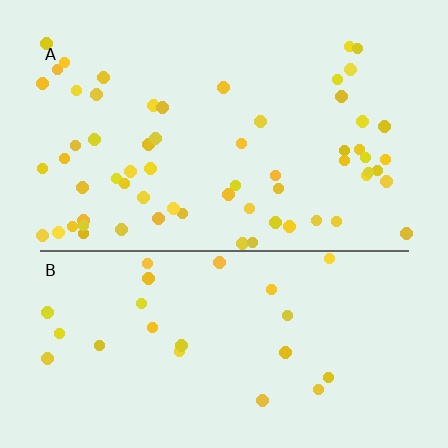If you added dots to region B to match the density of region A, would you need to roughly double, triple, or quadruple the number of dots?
Approximately triple.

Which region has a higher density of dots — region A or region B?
A (the top).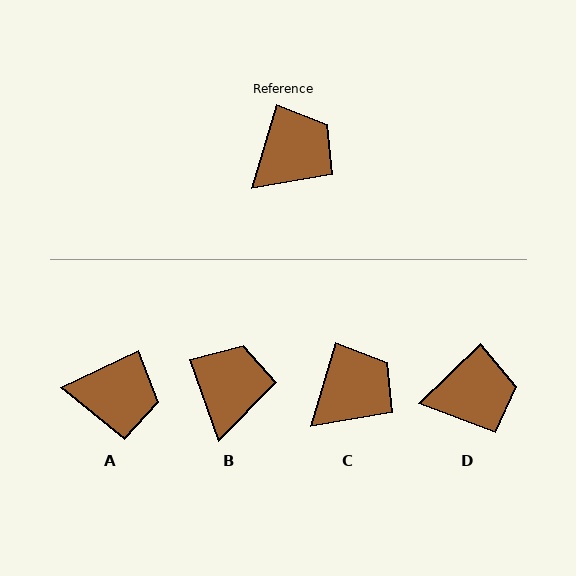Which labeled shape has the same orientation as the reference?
C.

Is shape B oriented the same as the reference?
No, it is off by about 36 degrees.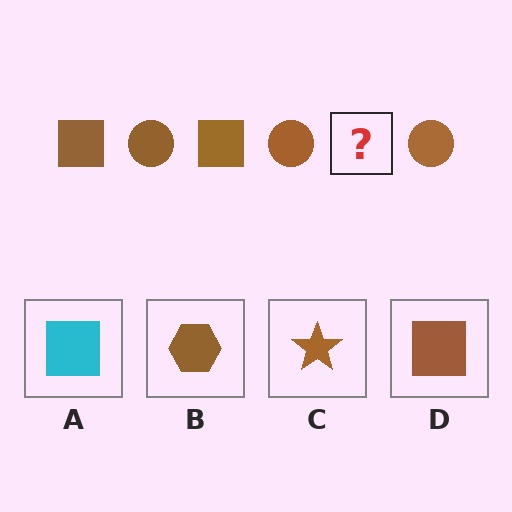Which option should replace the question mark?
Option D.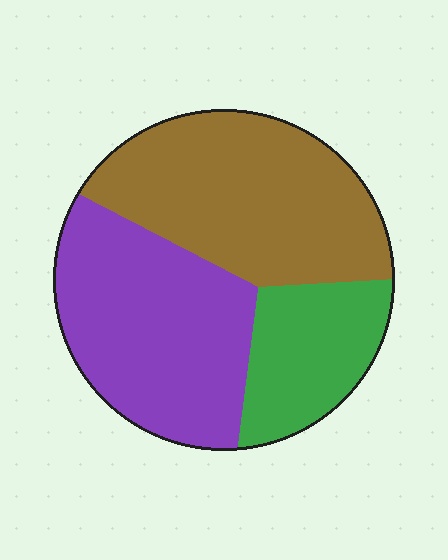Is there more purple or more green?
Purple.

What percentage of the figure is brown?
Brown takes up about two fifths (2/5) of the figure.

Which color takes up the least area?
Green, at roughly 20%.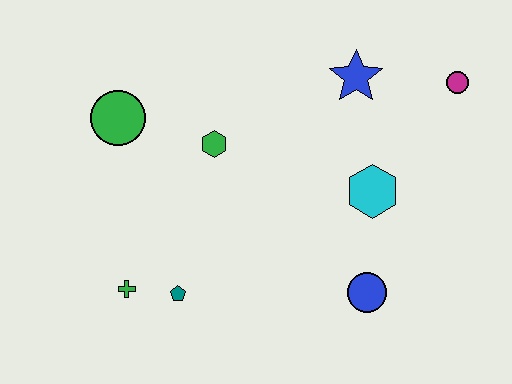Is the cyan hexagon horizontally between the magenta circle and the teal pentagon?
Yes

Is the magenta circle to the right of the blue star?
Yes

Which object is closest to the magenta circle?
The blue star is closest to the magenta circle.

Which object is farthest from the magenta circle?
The green cross is farthest from the magenta circle.